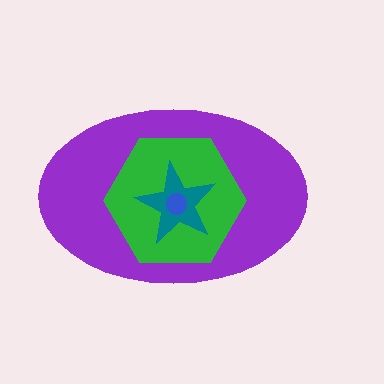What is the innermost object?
The blue circle.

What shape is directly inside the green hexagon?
The teal star.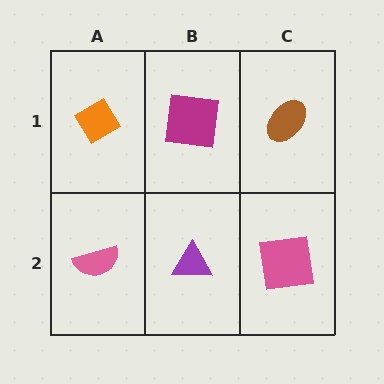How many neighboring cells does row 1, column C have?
2.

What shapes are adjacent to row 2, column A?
An orange diamond (row 1, column A), a purple triangle (row 2, column B).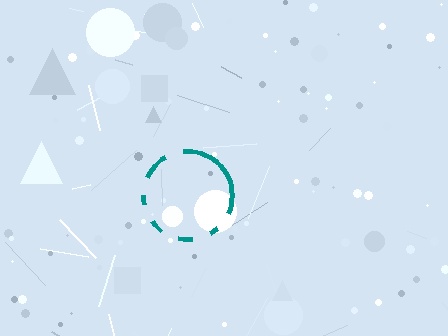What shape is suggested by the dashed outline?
The dashed outline suggests a circle.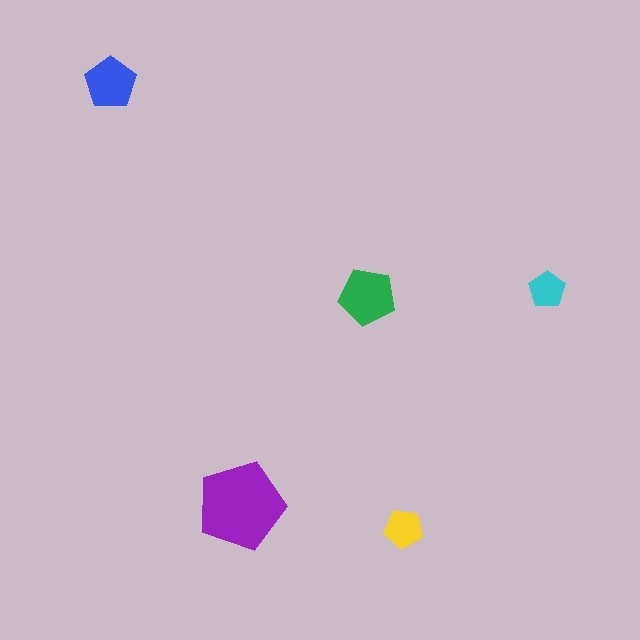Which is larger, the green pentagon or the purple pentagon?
The purple one.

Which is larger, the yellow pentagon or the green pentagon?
The green one.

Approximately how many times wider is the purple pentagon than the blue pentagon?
About 1.5 times wider.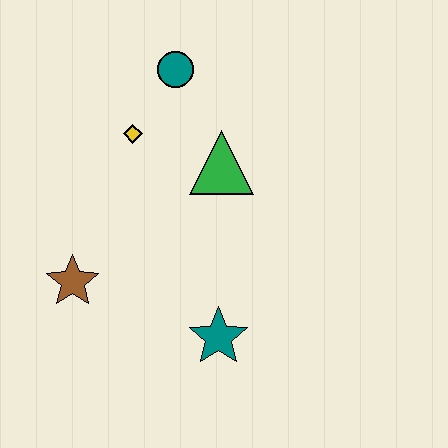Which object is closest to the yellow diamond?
The teal circle is closest to the yellow diamond.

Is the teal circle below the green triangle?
No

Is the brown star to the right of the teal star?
No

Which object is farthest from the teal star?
The teal circle is farthest from the teal star.